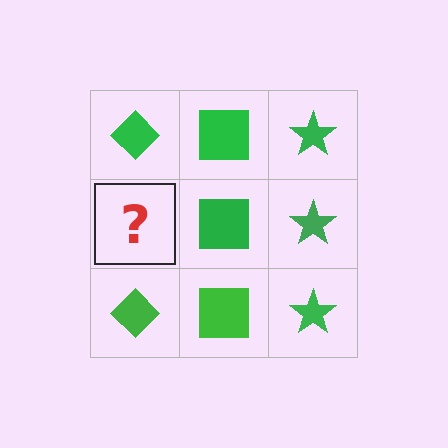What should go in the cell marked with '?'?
The missing cell should contain a green diamond.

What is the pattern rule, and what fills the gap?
The rule is that each column has a consistent shape. The gap should be filled with a green diamond.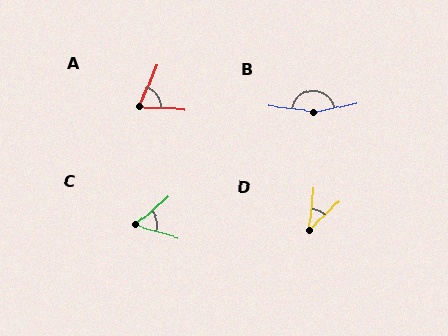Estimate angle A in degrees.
Approximately 71 degrees.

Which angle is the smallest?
D, at approximately 39 degrees.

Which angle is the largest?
B, at approximately 161 degrees.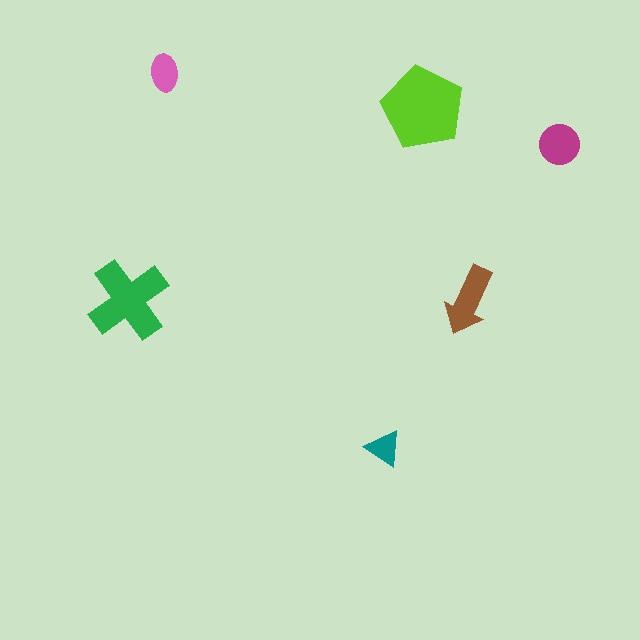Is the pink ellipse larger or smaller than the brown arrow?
Smaller.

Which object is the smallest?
The teal triangle.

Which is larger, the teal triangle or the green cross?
The green cross.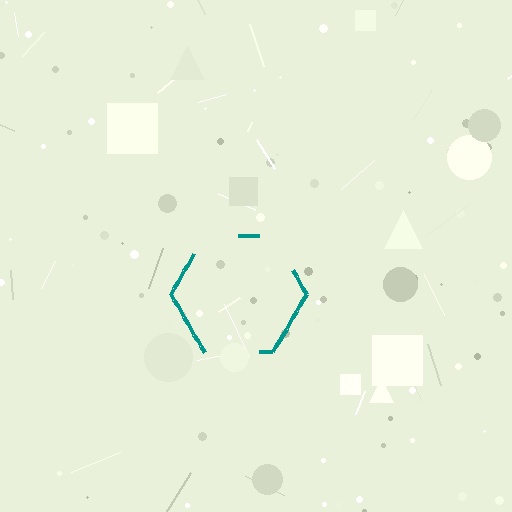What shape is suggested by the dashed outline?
The dashed outline suggests a hexagon.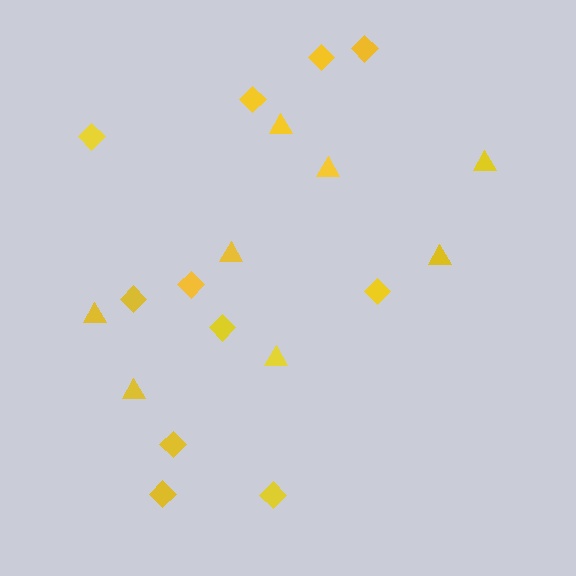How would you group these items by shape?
There are 2 groups: one group of triangles (8) and one group of diamonds (11).